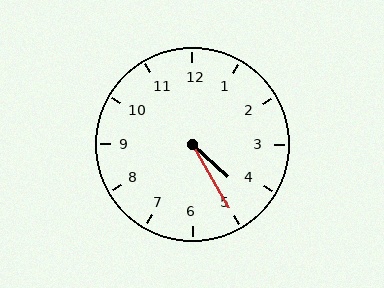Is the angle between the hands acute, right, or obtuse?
It is acute.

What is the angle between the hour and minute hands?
Approximately 18 degrees.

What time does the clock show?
4:25.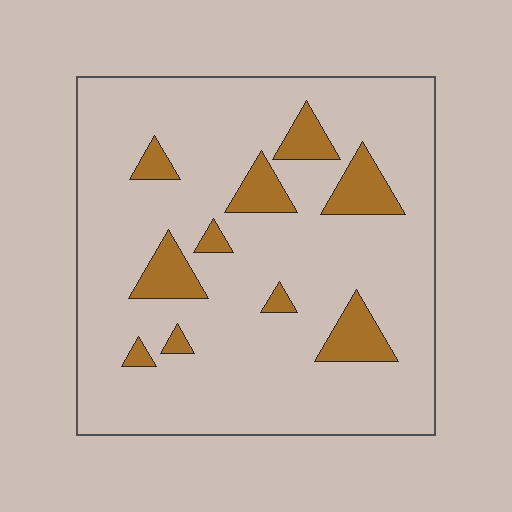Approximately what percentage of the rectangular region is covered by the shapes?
Approximately 15%.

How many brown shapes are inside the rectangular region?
10.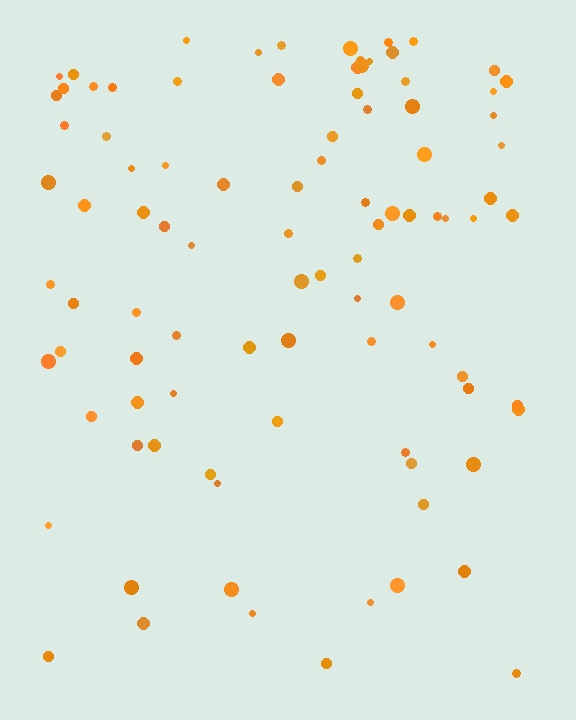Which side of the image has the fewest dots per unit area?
The bottom.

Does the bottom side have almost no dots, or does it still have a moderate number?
Still a moderate number, just noticeably fewer than the top.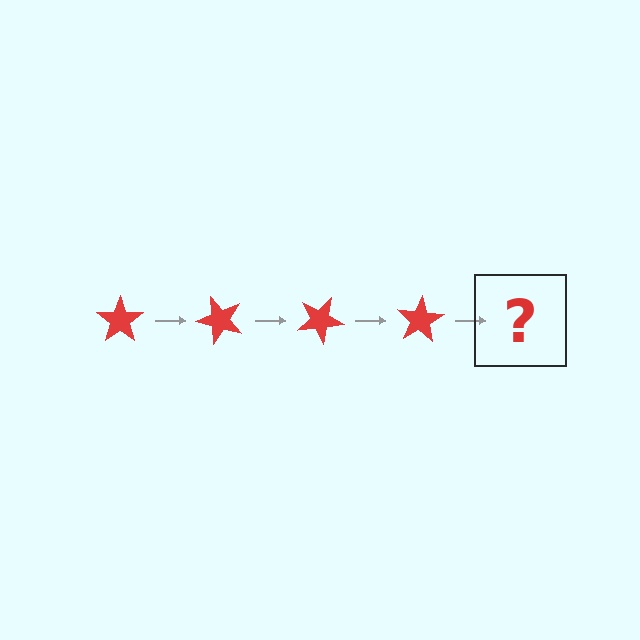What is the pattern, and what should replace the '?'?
The pattern is that the star rotates 50 degrees each step. The '?' should be a red star rotated 200 degrees.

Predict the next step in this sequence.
The next step is a red star rotated 200 degrees.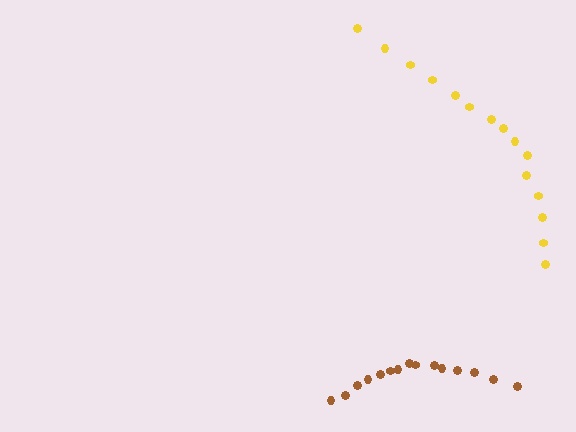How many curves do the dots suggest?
There are 2 distinct paths.